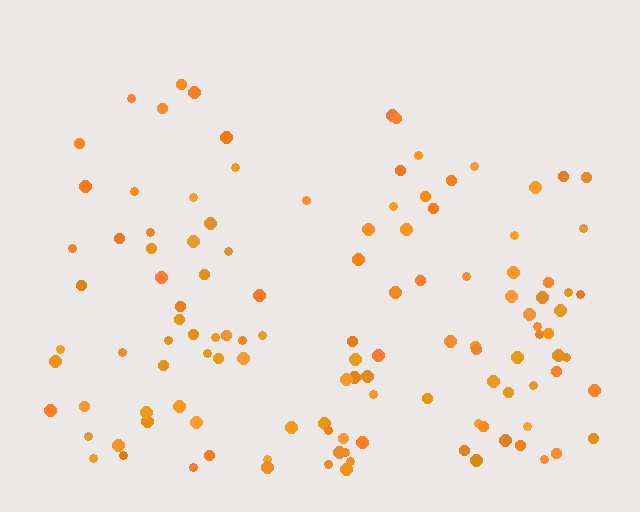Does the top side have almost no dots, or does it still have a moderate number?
Still a moderate number, just noticeably fewer than the bottom.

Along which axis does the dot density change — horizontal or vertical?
Vertical.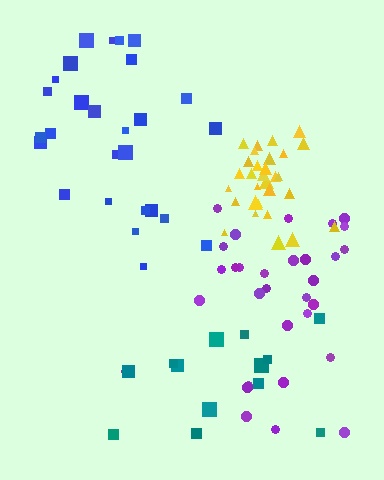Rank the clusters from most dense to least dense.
yellow, purple, blue, teal.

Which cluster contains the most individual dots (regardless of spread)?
Purple (31).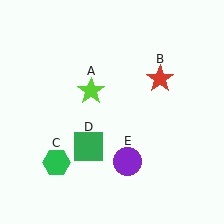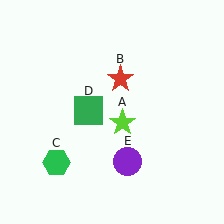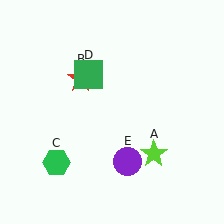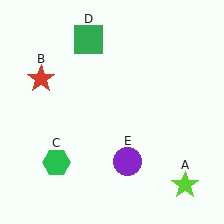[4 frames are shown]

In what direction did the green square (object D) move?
The green square (object D) moved up.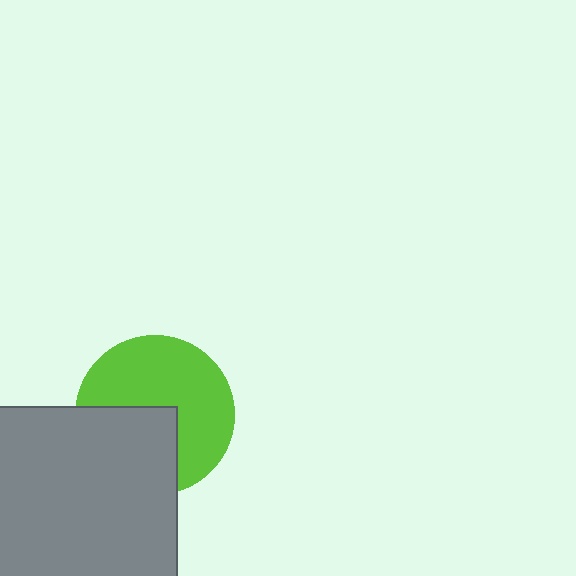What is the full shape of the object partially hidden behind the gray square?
The partially hidden object is a lime circle.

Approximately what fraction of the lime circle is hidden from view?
Roughly 39% of the lime circle is hidden behind the gray square.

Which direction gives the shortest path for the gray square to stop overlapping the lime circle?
Moving toward the lower-left gives the shortest separation.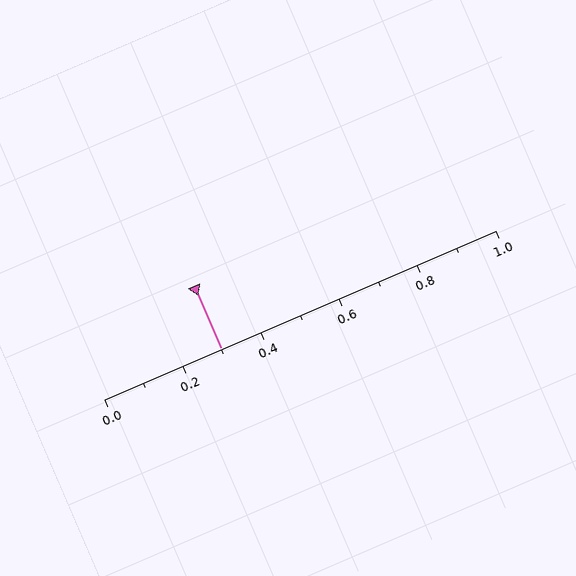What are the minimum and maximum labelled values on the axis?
The axis runs from 0.0 to 1.0.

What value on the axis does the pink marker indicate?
The marker indicates approximately 0.3.